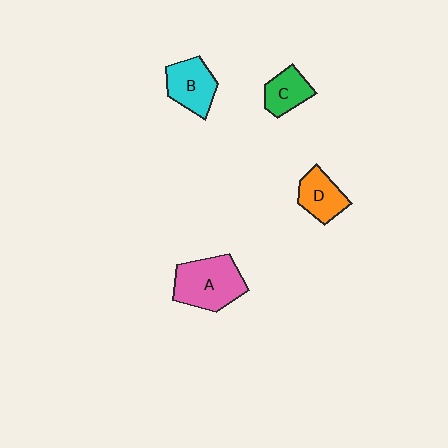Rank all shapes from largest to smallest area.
From largest to smallest: A (pink), B (cyan), D (orange), C (green).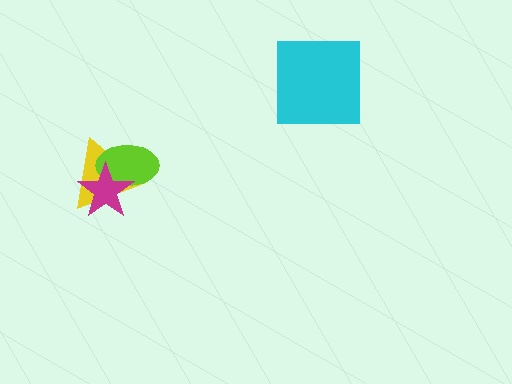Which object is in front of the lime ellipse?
The magenta star is in front of the lime ellipse.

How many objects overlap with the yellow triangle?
2 objects overlap with the yellow triangle.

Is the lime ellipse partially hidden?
Yes, it is partially covered by another shape.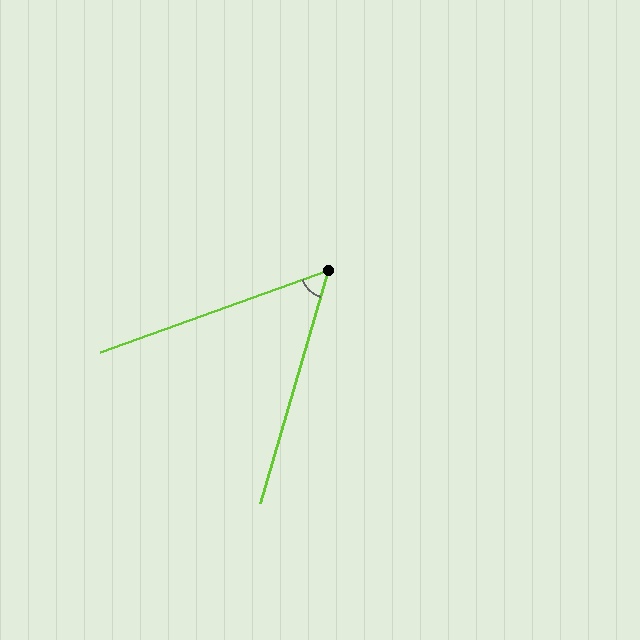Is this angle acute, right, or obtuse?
It is acute.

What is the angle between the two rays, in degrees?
Approximately 54 degrees.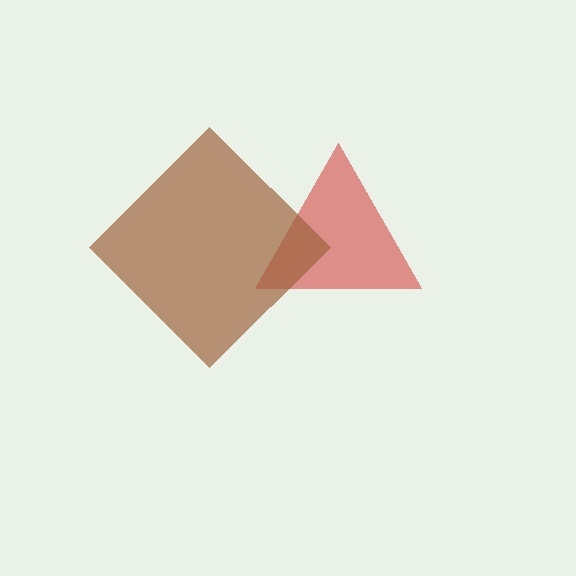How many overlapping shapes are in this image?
There are 2 overlapping shapes in the image.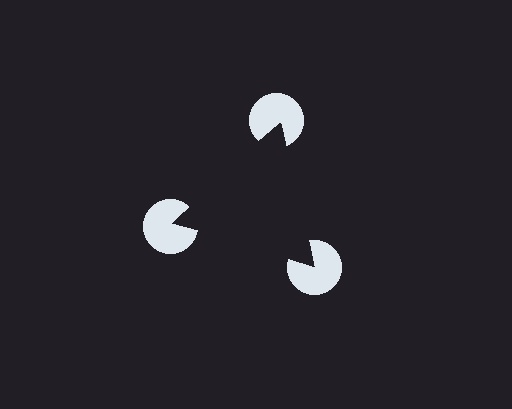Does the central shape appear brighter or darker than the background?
It typically appears slightly darker than the background, even though no actual brightness change is drawn.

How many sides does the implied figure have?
3 sides.